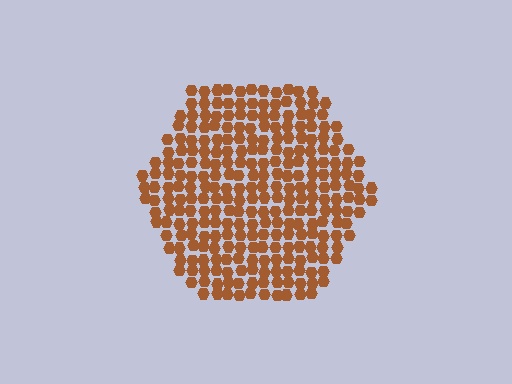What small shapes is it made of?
It is made of small hexagons.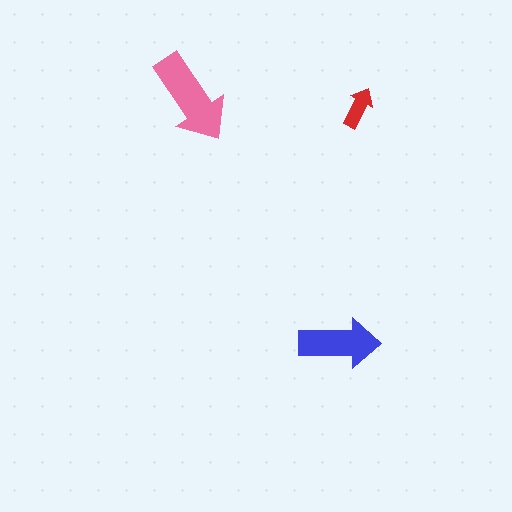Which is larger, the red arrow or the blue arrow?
The blue one.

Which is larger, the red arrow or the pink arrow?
The pink one.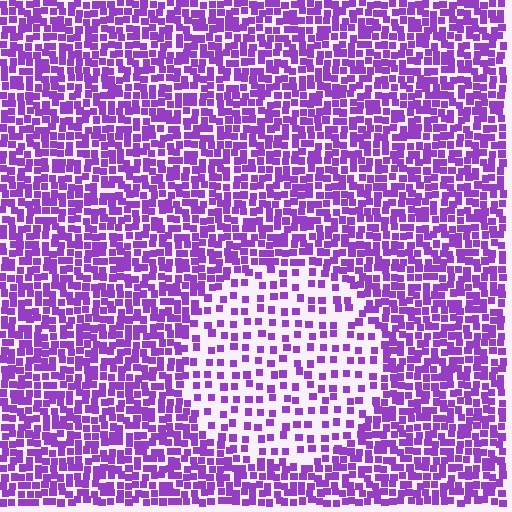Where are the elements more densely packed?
The elements are more densely packed outside the circle boundary.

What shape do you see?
I see a circle.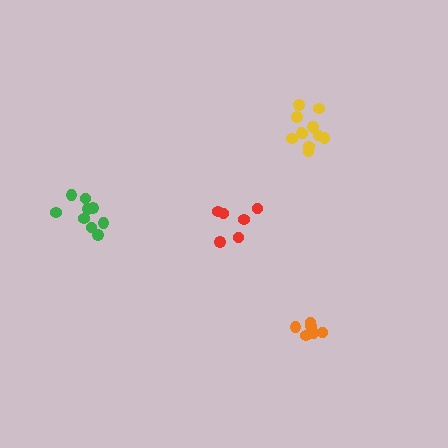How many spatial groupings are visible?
There are 4 spatial groupings.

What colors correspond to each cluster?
The clusters are colored: red, yellow, orange, green.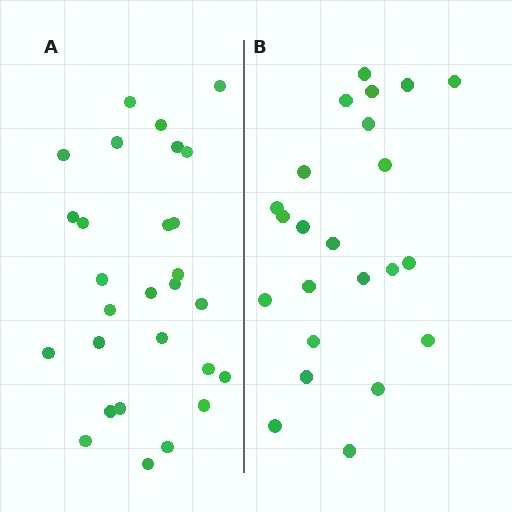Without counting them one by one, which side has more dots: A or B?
Region A (the left region) has more dots.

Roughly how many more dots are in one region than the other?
Region A has about 5 more dots than region B.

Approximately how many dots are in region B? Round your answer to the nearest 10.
About 20 dots. (The exact count is 23, which rounds to 20.)